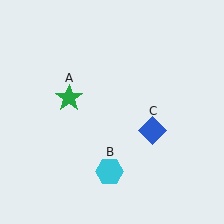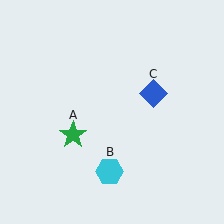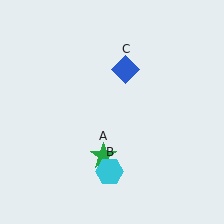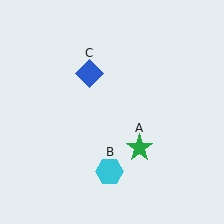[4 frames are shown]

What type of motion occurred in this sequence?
The green star (object A), blue diamond (object C) rotated counterclockwise around the center of the scene.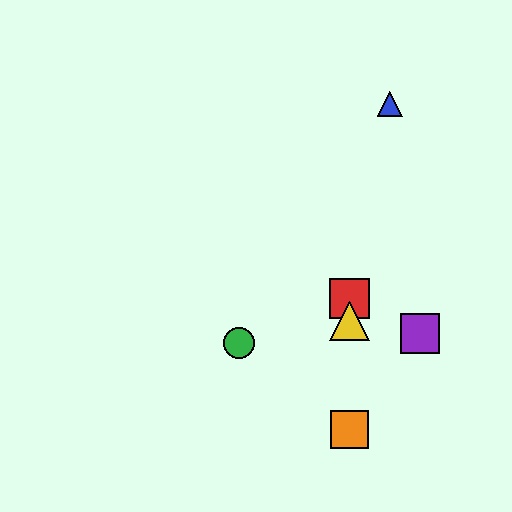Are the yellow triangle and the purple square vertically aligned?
No, the yellow triangle is at x≈349 and the purple square is at x≈420.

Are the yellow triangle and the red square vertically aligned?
Yes, both are at x≈349.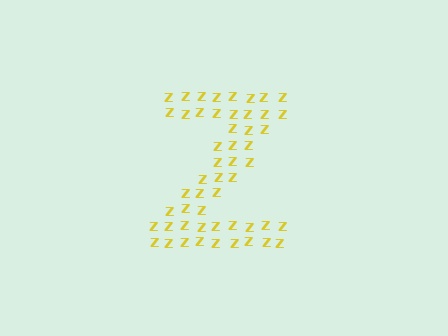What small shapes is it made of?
It is made of small letter Z's.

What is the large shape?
The large shape is the letter Z.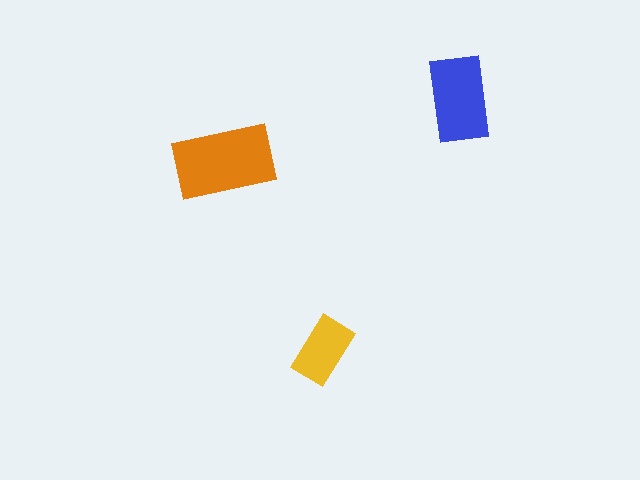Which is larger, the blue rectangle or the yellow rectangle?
The blue one.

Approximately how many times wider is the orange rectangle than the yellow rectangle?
About 1.5 times wider.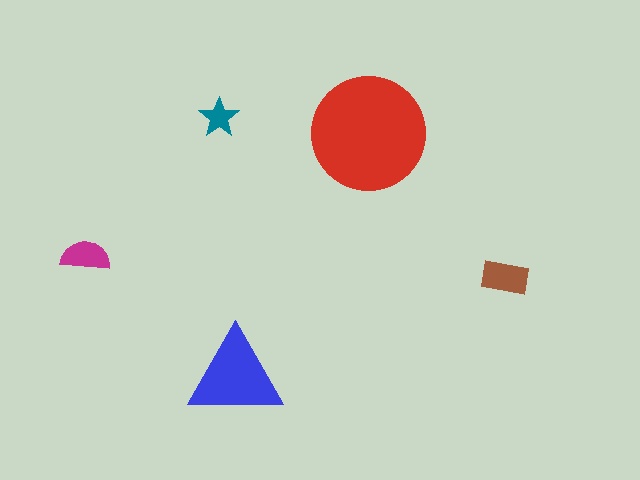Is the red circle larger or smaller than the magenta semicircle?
Larger.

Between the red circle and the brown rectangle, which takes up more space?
The red circle.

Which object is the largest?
The red circle.